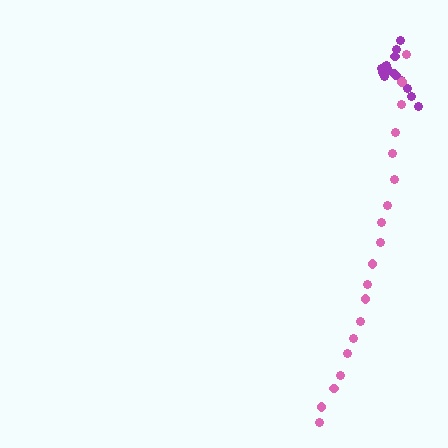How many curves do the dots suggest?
There are 2 distinct paths.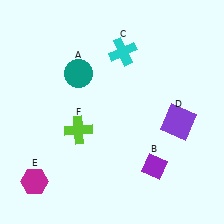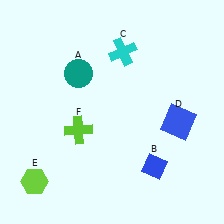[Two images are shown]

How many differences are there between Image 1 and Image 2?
There are 3 differences between the two images.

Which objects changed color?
B changed from purple to blue. D changed from purple to blue. E changed from magenta to lime.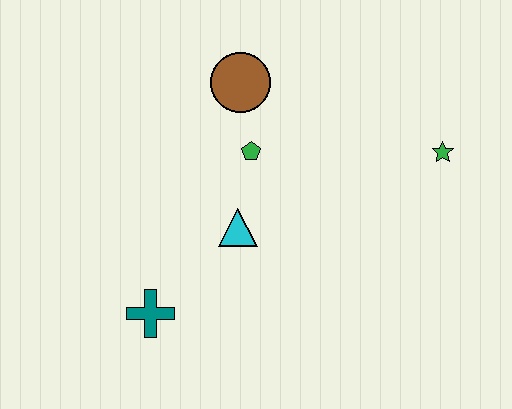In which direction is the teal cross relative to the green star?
The teal cross is to the left of the green star.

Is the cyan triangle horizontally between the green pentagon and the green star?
No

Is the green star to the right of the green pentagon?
Yes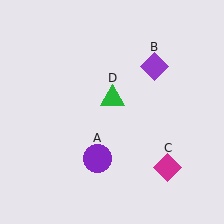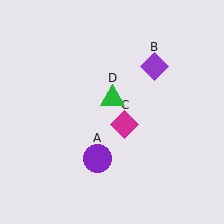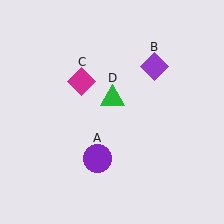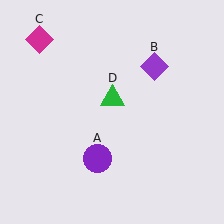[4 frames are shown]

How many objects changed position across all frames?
1 object changed position: magenta diamond (object C).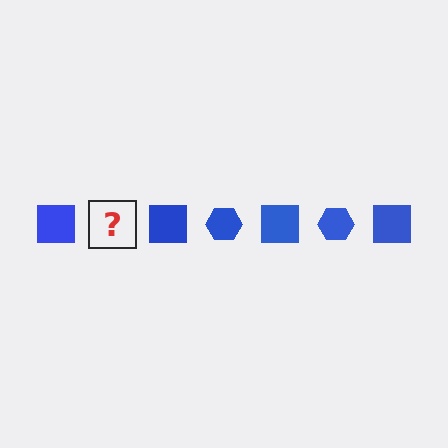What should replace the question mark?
The question mark should be replaced with a blue hexagon.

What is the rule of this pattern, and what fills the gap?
The rule is that the pattern cycles through square, hexagon shapes in blue. The gap should be filled with a blue hexagon.